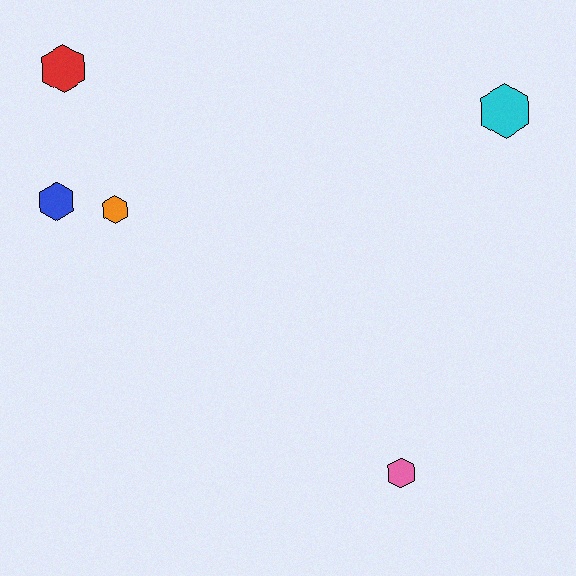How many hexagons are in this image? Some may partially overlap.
There are 5 hexagons.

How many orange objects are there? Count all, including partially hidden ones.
There is 1 orange object.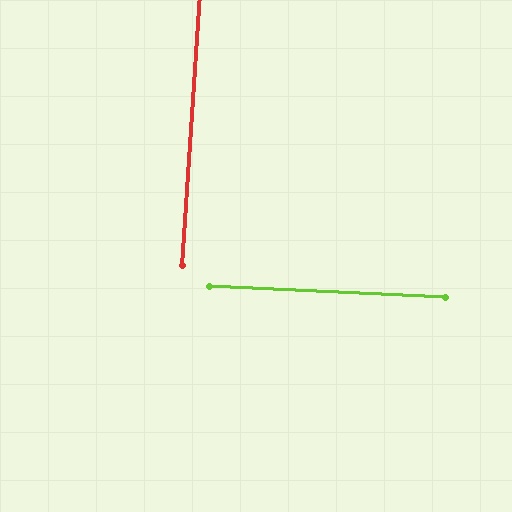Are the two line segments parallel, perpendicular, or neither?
Perpendicular — they meet at approximately 89°.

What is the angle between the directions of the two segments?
Approximately 89 degrees.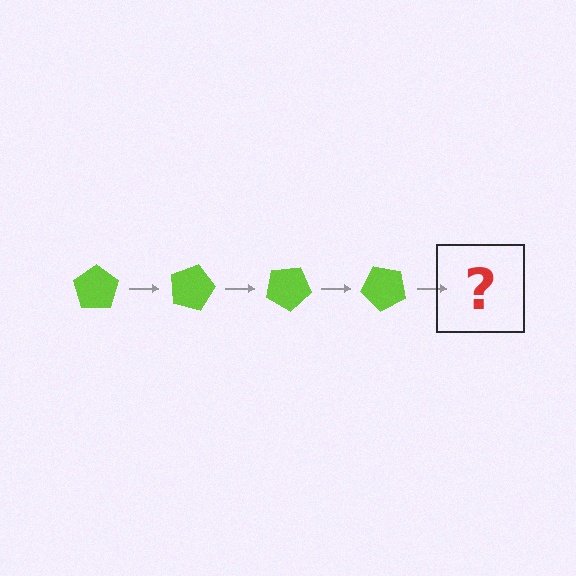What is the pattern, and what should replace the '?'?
The pattern is that the pentagon rotates 15 degrees each step. The '?' should be a lime pentagon rotated 60 degrees.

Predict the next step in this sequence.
The next step is a lime pentagon rotated 60 degrees.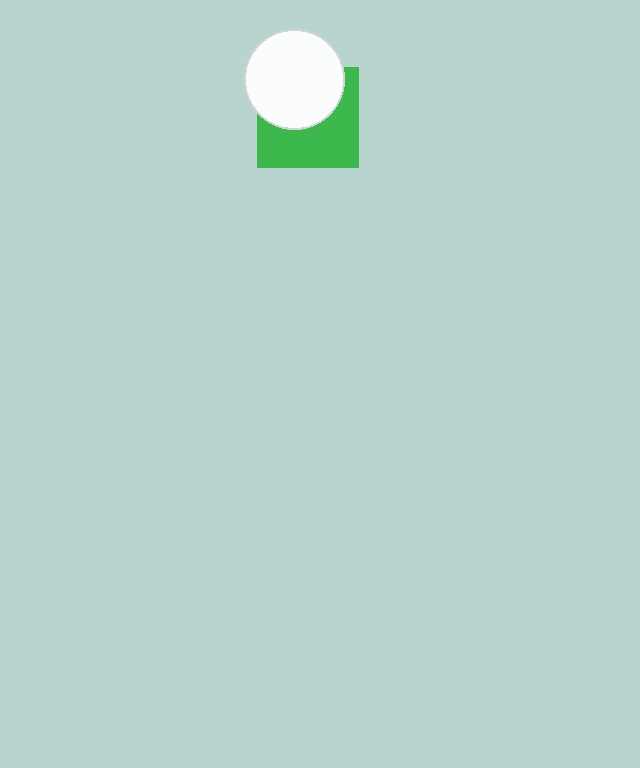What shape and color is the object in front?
The object in front is a white circle.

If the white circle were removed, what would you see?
You would see the complete green square.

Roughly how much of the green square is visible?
About half of it is visible (roughly 54%).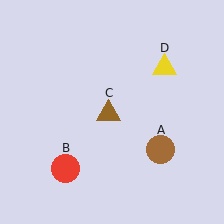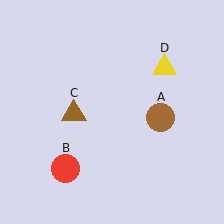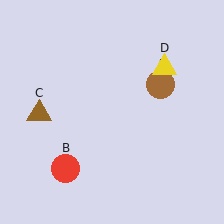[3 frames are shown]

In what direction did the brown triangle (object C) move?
The brown triangle (object C) moved left.